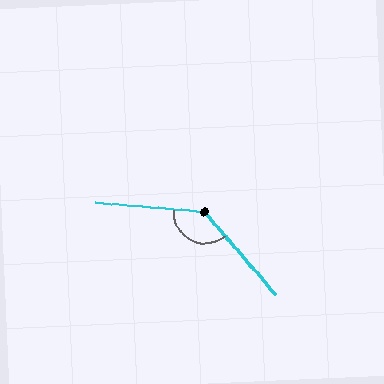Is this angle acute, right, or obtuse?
It is obtuse.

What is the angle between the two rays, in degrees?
Approximately 136 degrees.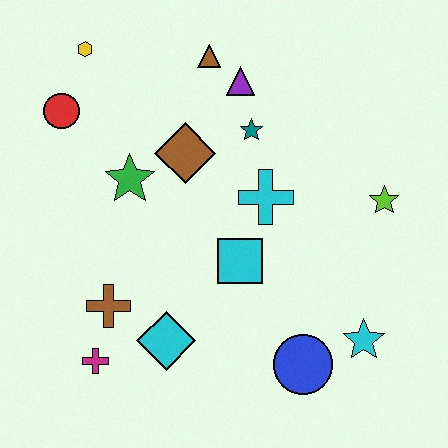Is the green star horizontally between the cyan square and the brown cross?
Yes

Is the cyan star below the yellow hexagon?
Yes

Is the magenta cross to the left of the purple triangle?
Yes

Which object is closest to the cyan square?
The cyan cross is closest to the cyan square.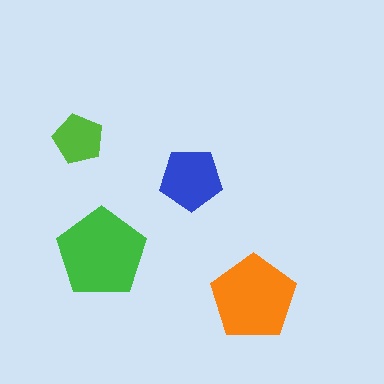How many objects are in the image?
There are 4 objects in the image.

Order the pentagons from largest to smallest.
the green one, the orange one, the blue one, the lime one.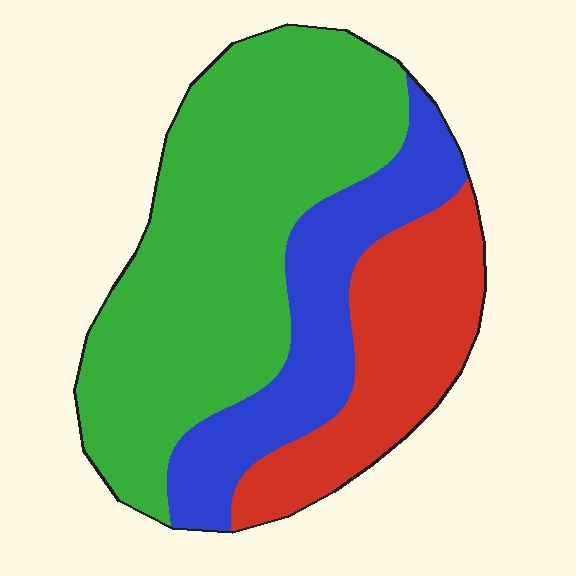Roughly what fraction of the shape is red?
Red takes up about one quarter (1/4) of the shape.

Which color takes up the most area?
Green, at roughly 55%.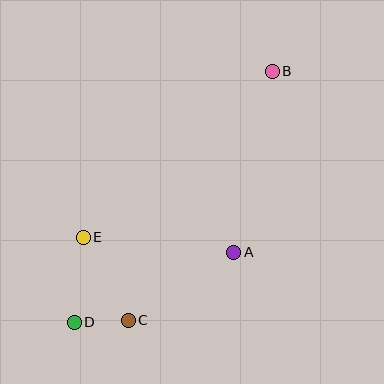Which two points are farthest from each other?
Points B and D are farthest from each other.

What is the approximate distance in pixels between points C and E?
The distance between C and E is approximately 94 pixels.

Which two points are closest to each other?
Points C and D are closest to each other.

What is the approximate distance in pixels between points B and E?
The distance between B and E is approximately 252 pixels.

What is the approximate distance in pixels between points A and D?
The distance between A and D is approximately 174 pixels.